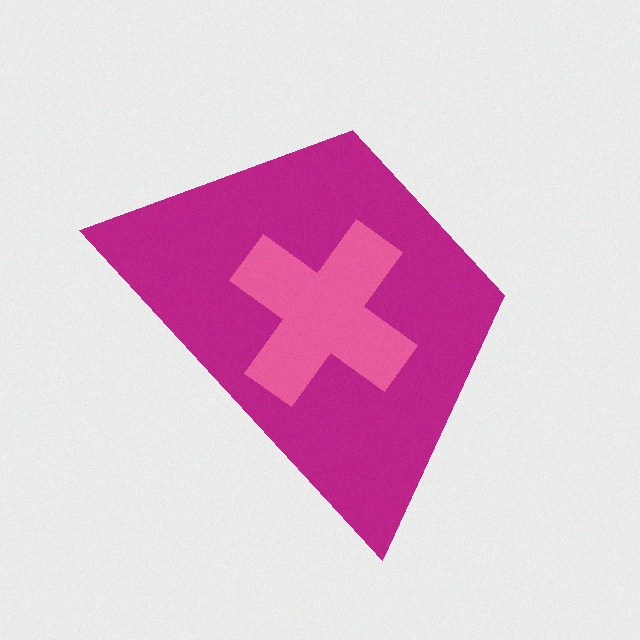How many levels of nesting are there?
2.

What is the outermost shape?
The magenta trapezoid.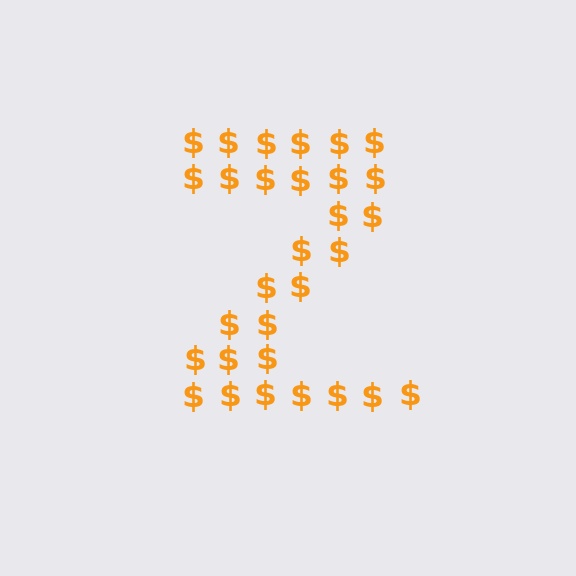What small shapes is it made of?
It is made of small dollar signs.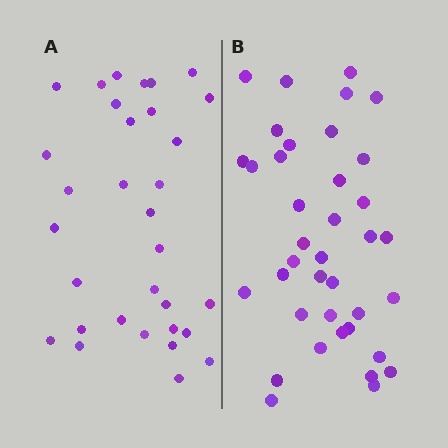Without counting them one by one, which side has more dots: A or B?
Region B (the right region) has more dots.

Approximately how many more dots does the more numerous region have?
Region B has about 6 more dots than region A.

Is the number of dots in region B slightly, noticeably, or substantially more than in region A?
Region B has only slightly more — the two regions are fairly close. The ratio is roughly 1.2 to 1.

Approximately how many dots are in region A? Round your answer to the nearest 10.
About 30 dots. (The exact count is 32, which rounds to 30.)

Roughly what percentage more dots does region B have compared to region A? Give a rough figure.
About 20% more.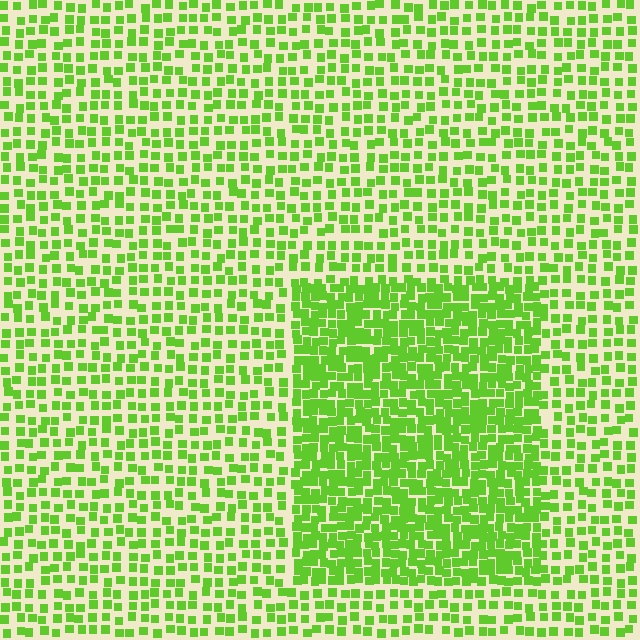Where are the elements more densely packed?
The elements are more densely packed inside the rectangle boundary.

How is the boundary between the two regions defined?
The boundary is defined by a change in element density (approximately 2.0x ratio). All elements are the same color, size, and shape.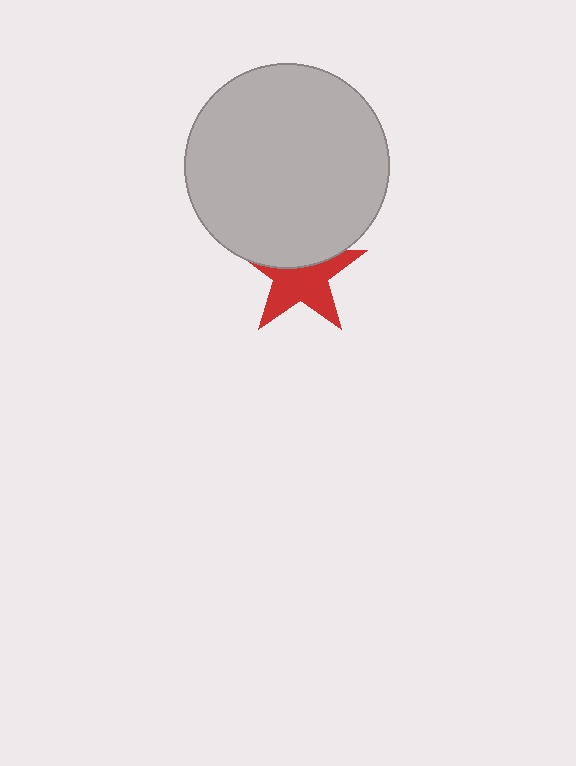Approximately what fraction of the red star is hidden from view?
Roughly 40% of the red star is hidden behind the light gray circle.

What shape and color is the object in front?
The object in front is a light gray circle.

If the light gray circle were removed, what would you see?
You would see the complete red star.